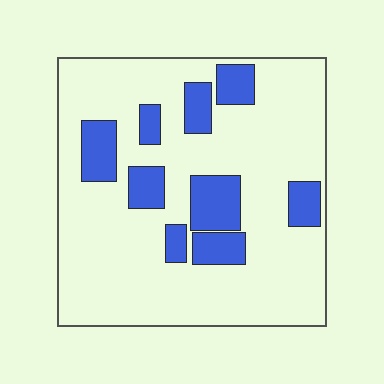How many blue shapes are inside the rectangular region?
9.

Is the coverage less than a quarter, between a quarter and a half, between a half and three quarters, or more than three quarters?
Less than a quarter.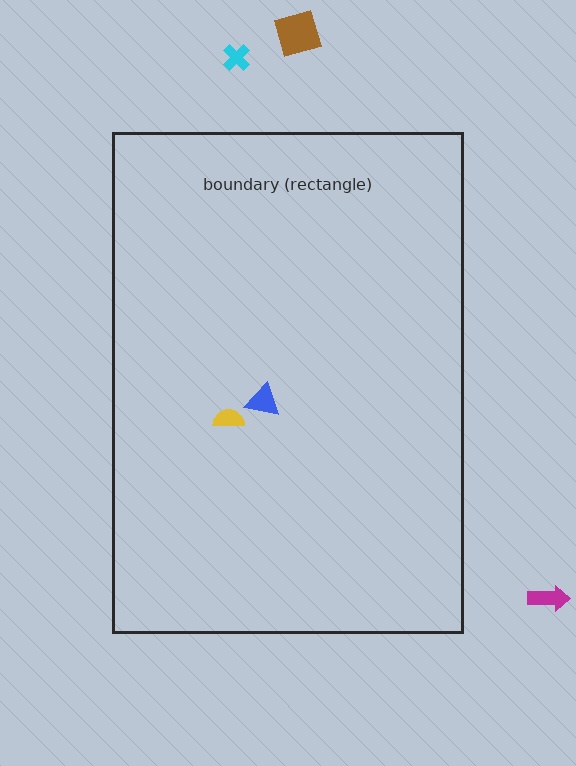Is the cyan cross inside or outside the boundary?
Outside.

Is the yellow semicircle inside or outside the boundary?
Inside.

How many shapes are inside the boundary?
2 inside, 3 outside.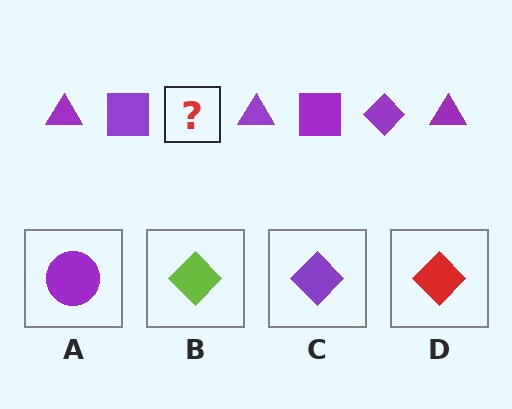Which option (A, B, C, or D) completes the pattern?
C.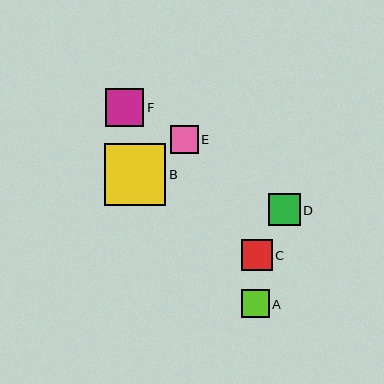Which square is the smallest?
Square E is the smallest with a size of approximately 28 pixels.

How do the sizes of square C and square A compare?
Square C and square A are approximately the same size.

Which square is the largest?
Square B is the largest with a size of approximately 62 pixels.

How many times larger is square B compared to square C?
Square B is approximately 2.0 times the size of square C.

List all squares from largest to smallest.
From largest to smallest: B, F, D, C, A, E.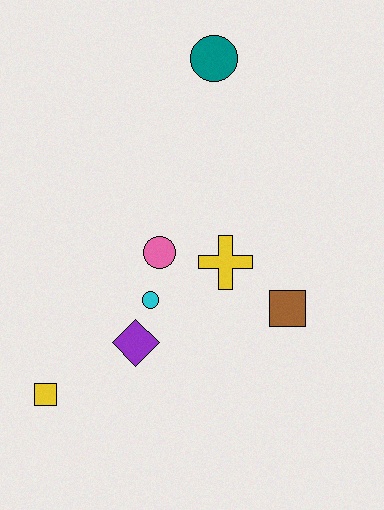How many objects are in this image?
There are 7 objects.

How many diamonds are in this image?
There is 1 diamond.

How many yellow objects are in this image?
There are 2 yellow objects.